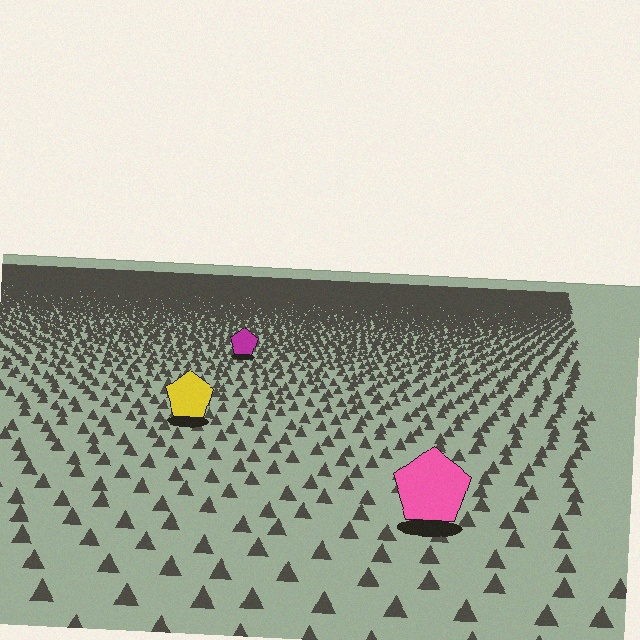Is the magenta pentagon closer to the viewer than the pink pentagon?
No. The pink pentagon is closer — you can tell from the texture gradient: the ground texture is coarser near it.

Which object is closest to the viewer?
The pink pentagon is closest. The texture marks near it are larger and more spread out.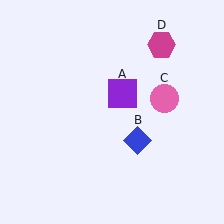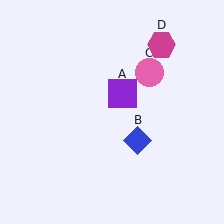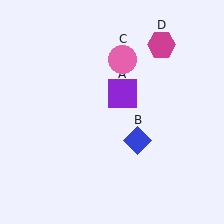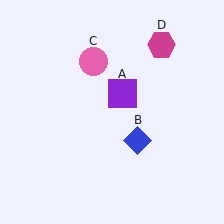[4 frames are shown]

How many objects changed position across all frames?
1 object changed position: pink circle (object C).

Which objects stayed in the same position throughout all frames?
Purple square (object A) and blue diamond (object B) and magenta hexagon (object D) remained stationary.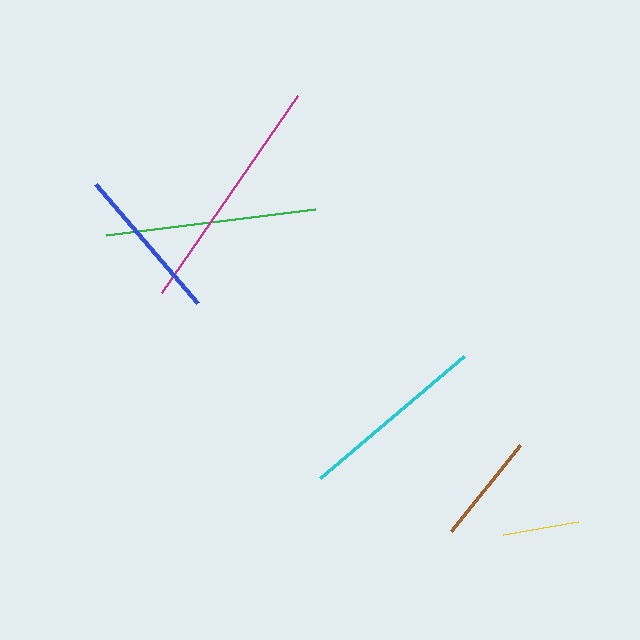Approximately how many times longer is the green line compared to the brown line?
The green line is approximately 1.9 times the length of the brown line.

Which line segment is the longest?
The magenta line is the longest at approximately 239 pixels.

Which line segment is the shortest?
The yellow line is the shortest at approximately 76 pixels.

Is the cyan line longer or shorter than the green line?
The green line is longer than the cyan line.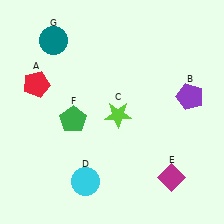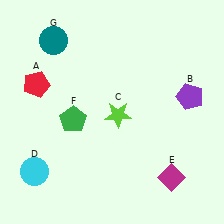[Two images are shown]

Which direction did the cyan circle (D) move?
The cyan circle (D) moved left.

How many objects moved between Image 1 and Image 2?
1 object moved between the two images.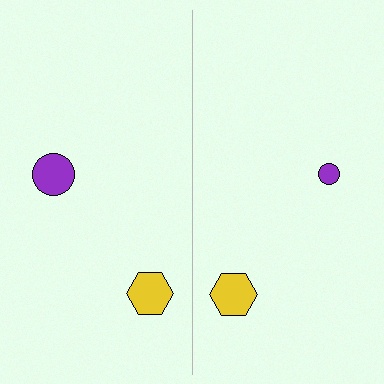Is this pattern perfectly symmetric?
No, the pattern is not perfectly symmetric. The purple circle on the right side has a different size than its mirror counterpart.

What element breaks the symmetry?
The purple circle on the right side has a different size than its mirror counterpart.